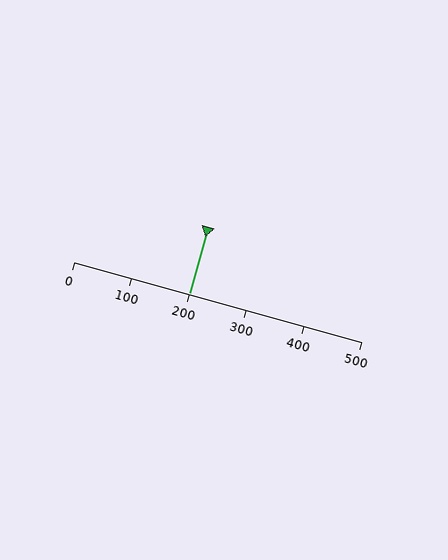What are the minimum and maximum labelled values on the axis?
The axis runs from 0 to 500.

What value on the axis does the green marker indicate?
The marker indicates approximately 200.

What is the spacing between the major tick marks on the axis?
The major ticks are spaced 100 apart.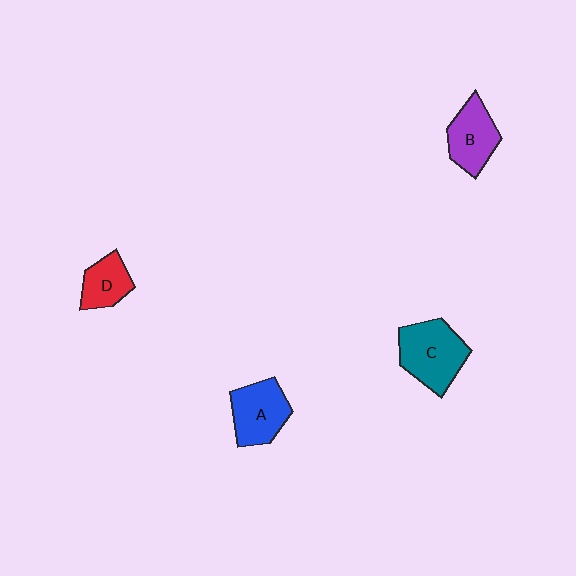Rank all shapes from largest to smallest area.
From largest to smallest: C (teal), A (blue), B (purple), D (red).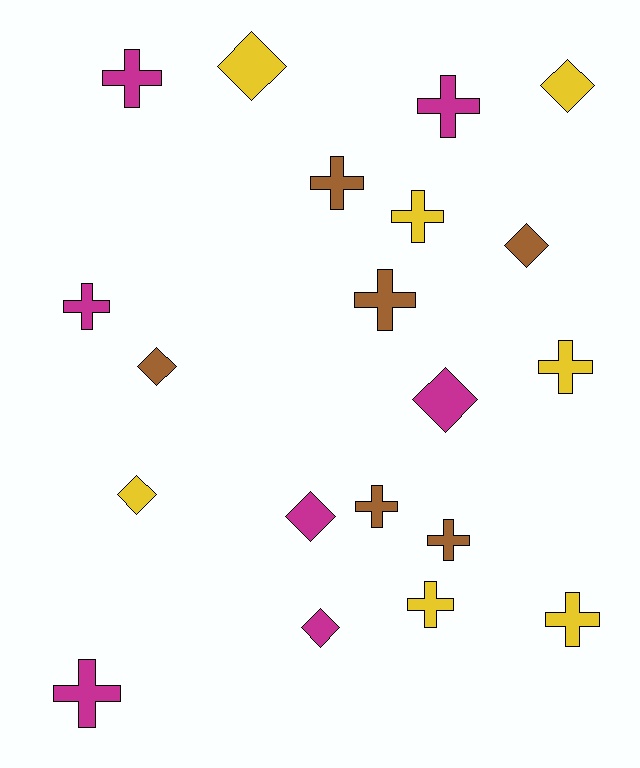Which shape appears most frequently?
Cross, with 12 objects.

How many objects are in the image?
There are 20 objects.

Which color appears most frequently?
Yellow, with 7 objects.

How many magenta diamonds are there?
There are 3 magenta diamonds.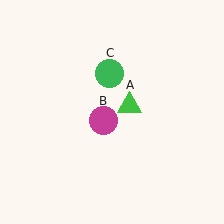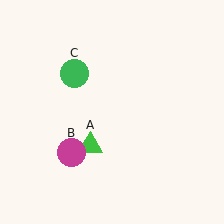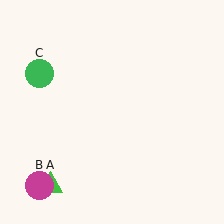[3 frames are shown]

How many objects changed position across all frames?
3 objects changed position: green triangle (object A), magenta circle (object B), green circle (object C).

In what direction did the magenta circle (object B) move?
The magenta circle (object B) moved down and to the left.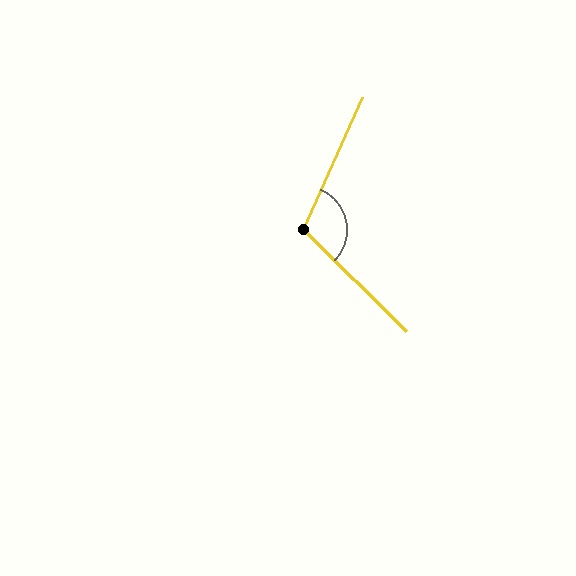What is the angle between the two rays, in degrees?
Approximately 110 degrees.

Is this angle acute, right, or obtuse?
It is obtuse.